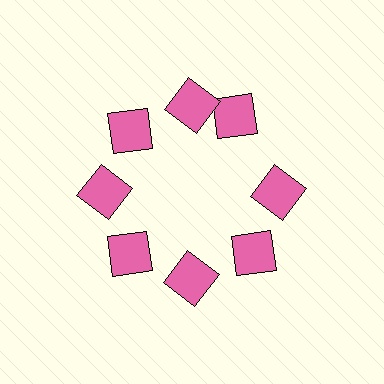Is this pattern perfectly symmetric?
No. The 8 pink squares are arranged in a ring, but one element near the 2 o'clock position is rotated out of alignment along the ring, breaking the 8-fold rotational symmetry.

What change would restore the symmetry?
The symmetry would be restored by rotating it back into even spacing with its neighbors so that all 8 squares sit at equal angles and equal distance from the center.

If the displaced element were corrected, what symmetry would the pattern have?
It would have 8-fold rotational symmetry — the pattern would map onto itself every 45 degrees.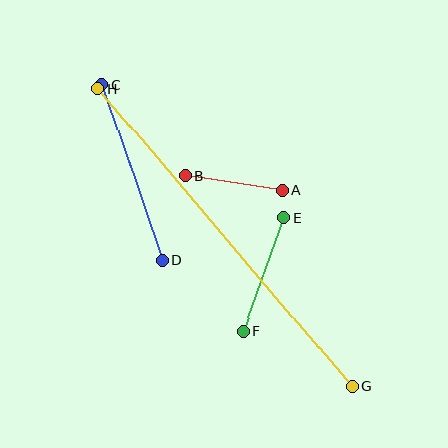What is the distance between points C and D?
The distance is approximately 186 pixels.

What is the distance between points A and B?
The distance is approximately 98 pixels.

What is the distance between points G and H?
The distance is approximately 391 pixels.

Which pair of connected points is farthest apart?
Points G and H are farthest apart.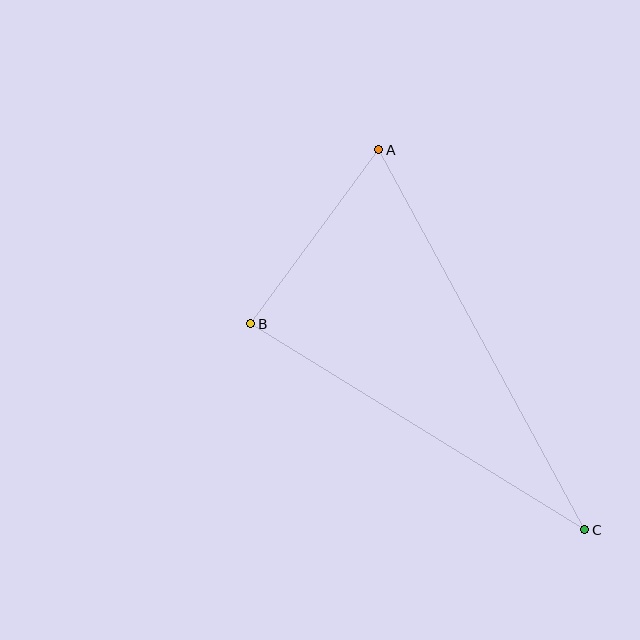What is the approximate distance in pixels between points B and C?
The distance between B and C is approximately 392 pixels.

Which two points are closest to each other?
Points A and B are closest to each other.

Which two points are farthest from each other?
Points A and C are farthest from each other.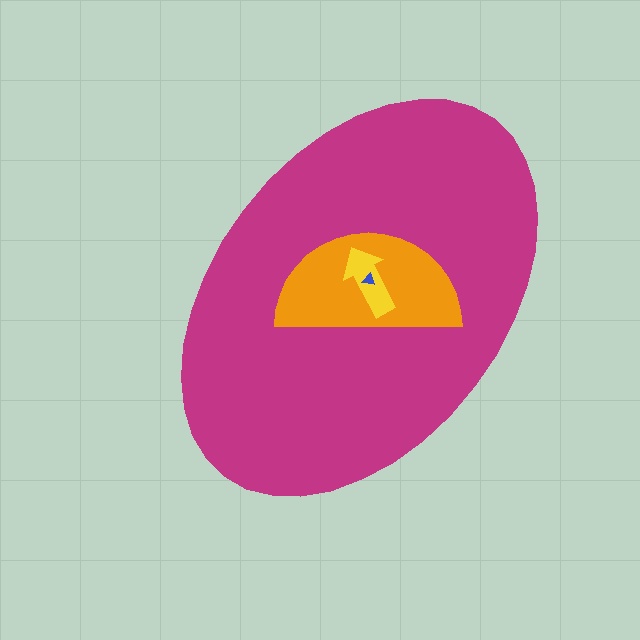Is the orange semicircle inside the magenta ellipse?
Yes.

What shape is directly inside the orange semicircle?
The yellow arrow.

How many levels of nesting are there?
4.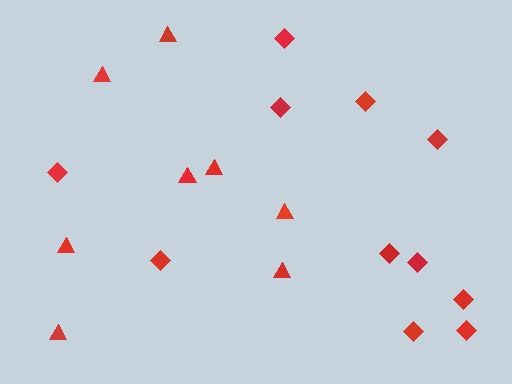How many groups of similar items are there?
There are 2 groups: one group of diamonds (11) and one group of triangles (8).